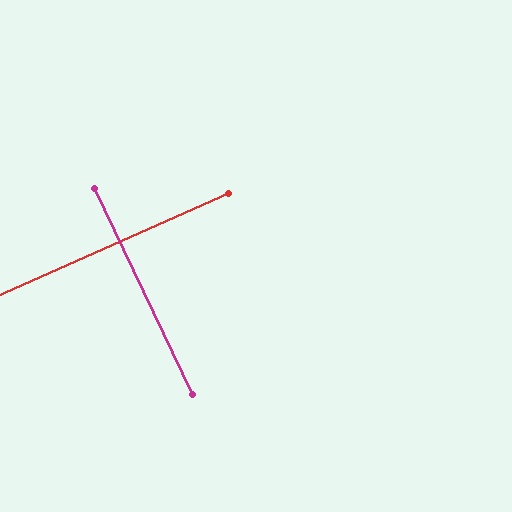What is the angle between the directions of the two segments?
Approximately 88 degrees.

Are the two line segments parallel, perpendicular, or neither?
Perpendicular — they meet at approximately 88°.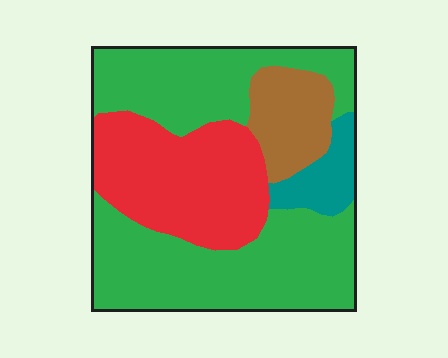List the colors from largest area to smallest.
From largest to smallest: green, red, brown, teal.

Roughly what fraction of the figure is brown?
Brown covers about 10% of the figure.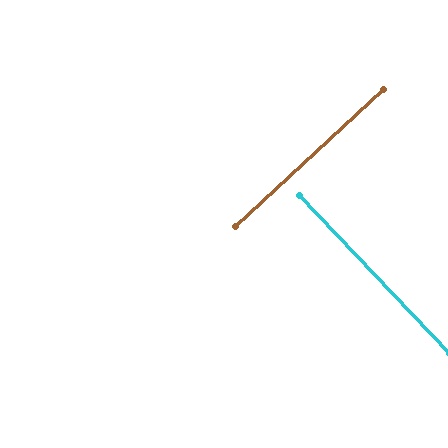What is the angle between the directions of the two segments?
Approximately 89 degrees.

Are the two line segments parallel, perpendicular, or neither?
Perpendicular — they meet at approximately 89°.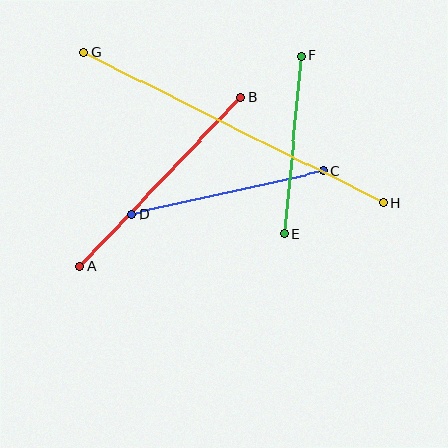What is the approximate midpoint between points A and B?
The midpoint is at approximately (160, 182) pixels.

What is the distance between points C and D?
The distance is approximately 196 pixels.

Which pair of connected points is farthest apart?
Points G and H are farthest apart.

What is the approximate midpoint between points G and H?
The midpoint is at approximately (233, 127) pixels.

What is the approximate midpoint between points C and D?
The midpoint is at approximately (227, 193) pixels.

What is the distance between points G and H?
The distance is approximately 335 pixels.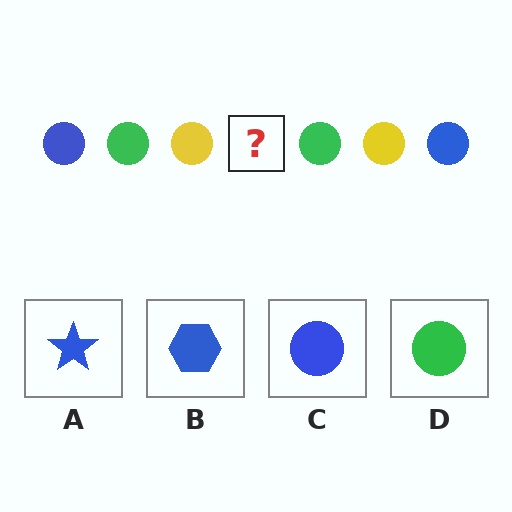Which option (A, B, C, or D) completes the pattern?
C.